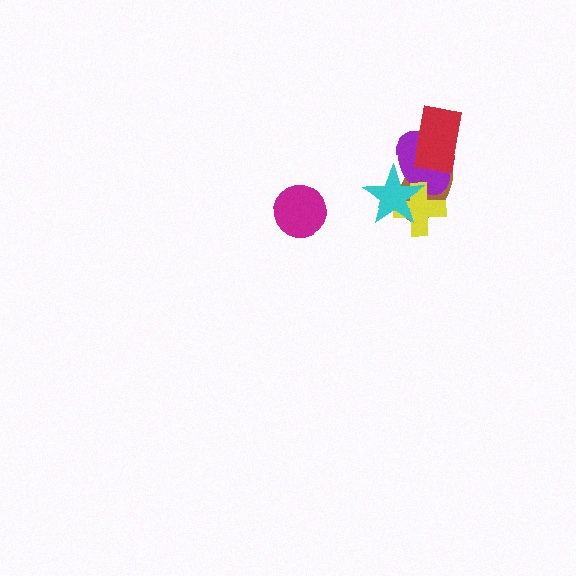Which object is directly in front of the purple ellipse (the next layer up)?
The yellow cross is directly in front of the purple ellipse.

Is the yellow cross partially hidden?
Yes, it is partially covered by another shape.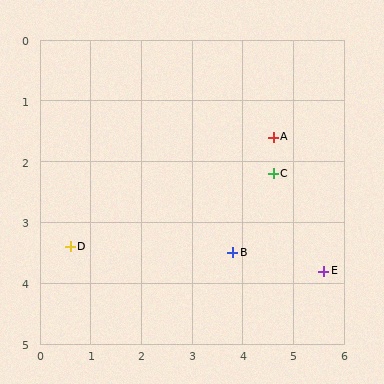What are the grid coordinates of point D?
Point D is at approximately (0.6, 3.4).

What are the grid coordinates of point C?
Point C is at approximately (4.6, 2.2).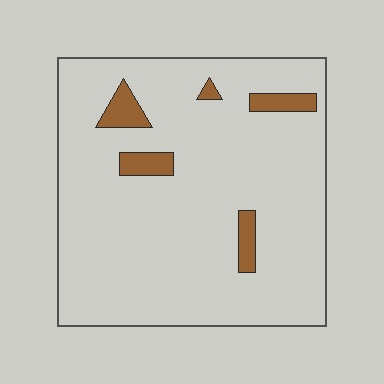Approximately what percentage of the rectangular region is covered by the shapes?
Approximately 10%.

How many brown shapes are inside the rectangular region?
5.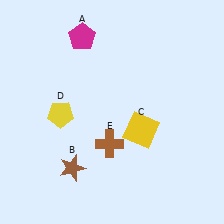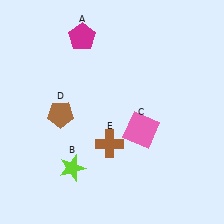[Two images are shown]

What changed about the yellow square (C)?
In Image 1, C is yellow. In Image 2, it changed to pink.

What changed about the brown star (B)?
In Image 1, B is brown. In Image 2, it changed to lime.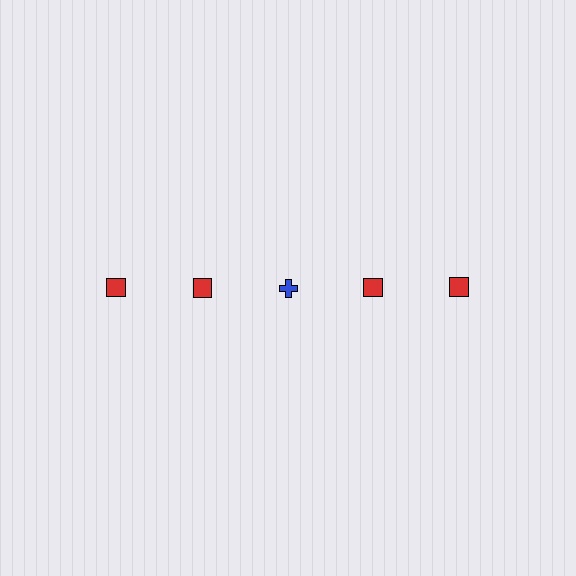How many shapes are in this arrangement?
There are 5 shapes arranged in a grid pattern.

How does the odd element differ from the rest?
It differs in both color (blue instead of red) and shape (cross instead of square).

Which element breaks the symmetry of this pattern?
The blue cross in the top row, center column breaks the symmetry. All other shapes are red squares.